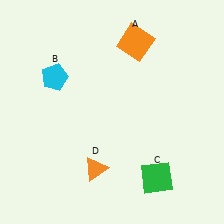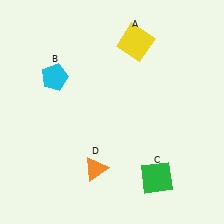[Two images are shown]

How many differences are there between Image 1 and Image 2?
There is 1 difference between the two images.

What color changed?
The square (A) changed from orange in Image 1 to yellow in Image 2.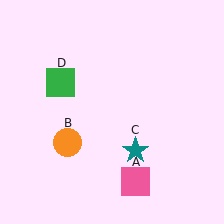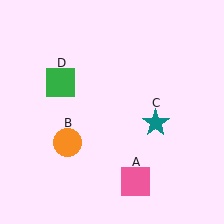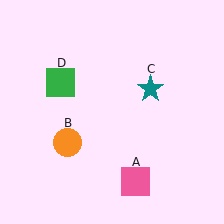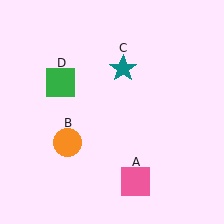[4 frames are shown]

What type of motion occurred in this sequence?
The teal star (object C) rotated counterclockwise around the center of the scene.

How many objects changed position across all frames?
1 object changed position: teal star (object C).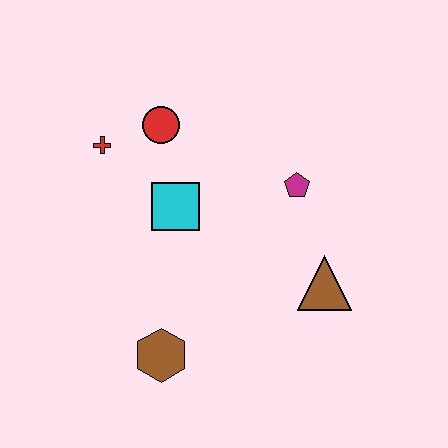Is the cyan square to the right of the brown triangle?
No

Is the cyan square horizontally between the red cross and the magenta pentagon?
Yes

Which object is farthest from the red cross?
The brown triangle is farthest from the red cross.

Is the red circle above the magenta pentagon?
Yes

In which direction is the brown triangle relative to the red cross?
The brown triangle is to the right of the red cross.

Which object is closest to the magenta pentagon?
The brown triangle is closest to the magenta pentagon.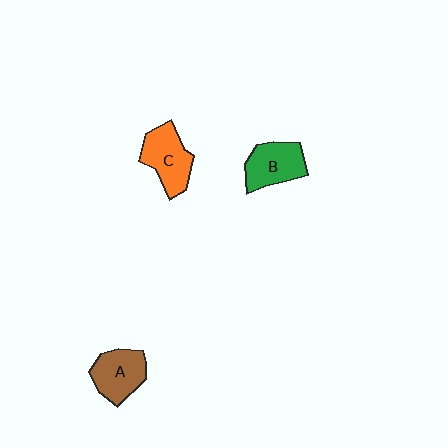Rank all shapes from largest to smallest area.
From largest to smallest: C (orange), B (green), A (brown).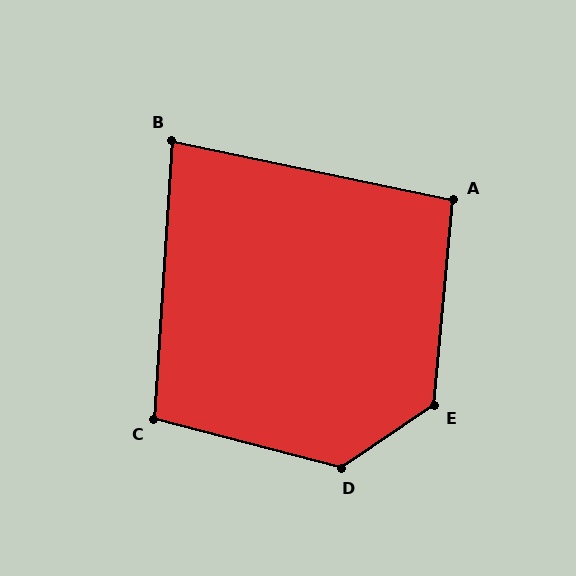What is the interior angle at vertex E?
Approximately 129 degrees (obtuse).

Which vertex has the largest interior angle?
D, at approximately 132 degrees.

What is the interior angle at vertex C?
Approximately 101 degrees (obtuse).